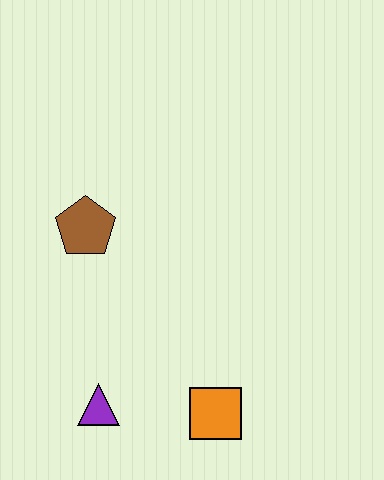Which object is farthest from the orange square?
The brown pentagon is farthest from the orange square.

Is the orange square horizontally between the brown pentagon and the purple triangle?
No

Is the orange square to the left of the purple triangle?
No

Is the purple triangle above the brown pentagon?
No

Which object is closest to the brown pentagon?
The purple triangle is closest to the brown pentagon.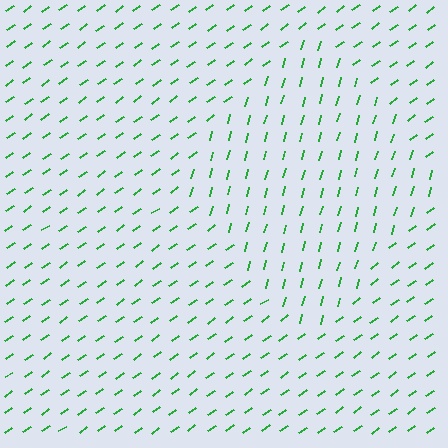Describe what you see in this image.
The image is filled with small green line segments. A diamond region in the image has lines oriented differently from the surrounding lines, creating a visible texture boundary.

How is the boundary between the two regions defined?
The boundary is defined purely by a change in line orientation (approximately 40 degrees difference). All lines are the same color and thickness.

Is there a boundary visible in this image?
Yes, there is a texture boundary formed by a change in line orientation.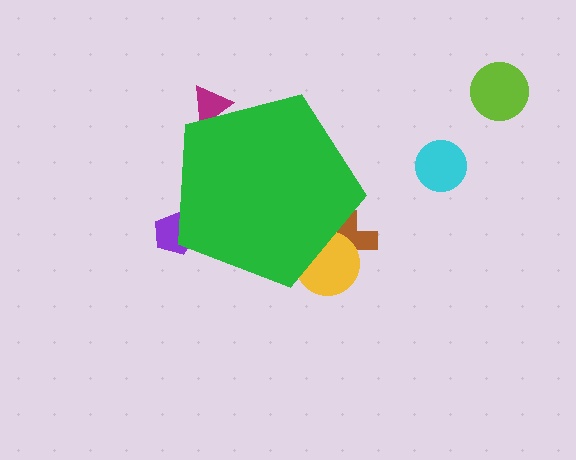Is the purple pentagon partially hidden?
Yes, the purple pentagon is partially hidden behind the green pentagon.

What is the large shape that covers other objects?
A green pentagon.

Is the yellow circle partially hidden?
Yes, the yellow circle is partially hidden behind the green pentagon.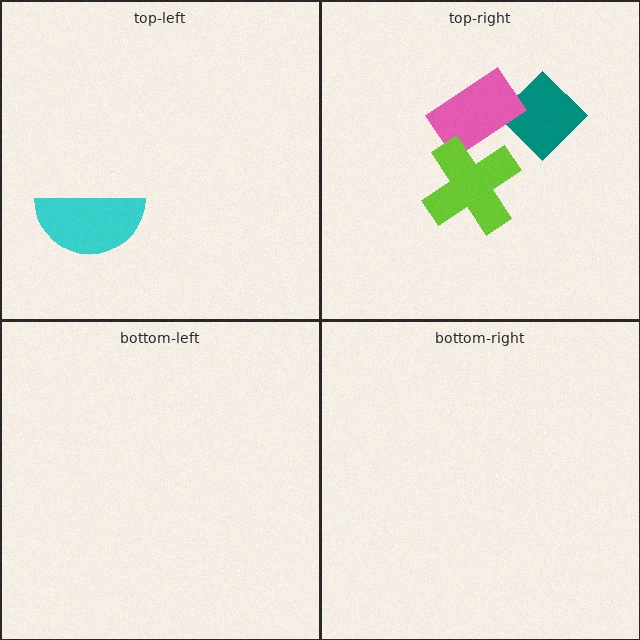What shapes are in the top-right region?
The teal diamond, the pink rectangle, the lime cross.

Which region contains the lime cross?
The top-right region.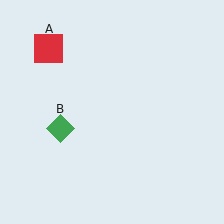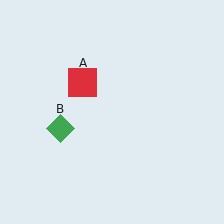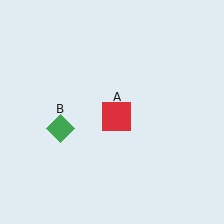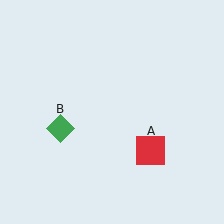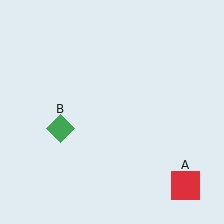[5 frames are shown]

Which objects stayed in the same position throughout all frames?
Green diamond (object B) remained stationary.